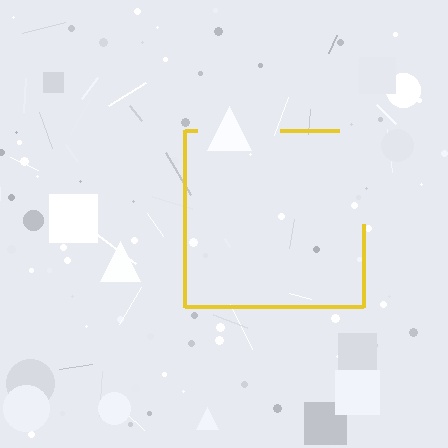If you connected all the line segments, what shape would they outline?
They would outline a square.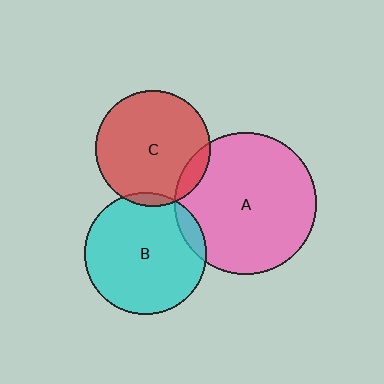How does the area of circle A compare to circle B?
Approximately 1.4 times.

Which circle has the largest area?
Circle A (pink).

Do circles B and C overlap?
Yes.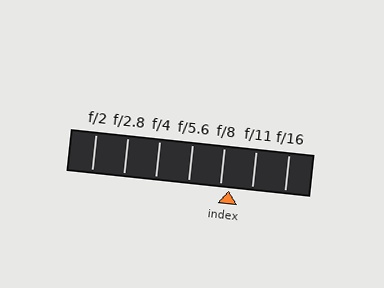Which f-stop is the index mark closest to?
The index mark is closest to f/8.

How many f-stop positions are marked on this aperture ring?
There are 7 f-stop positions marked.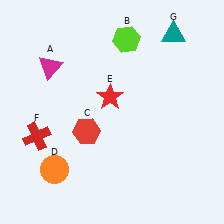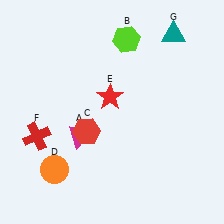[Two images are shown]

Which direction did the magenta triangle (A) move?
The magenta triangle (A) moved down.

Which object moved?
The magenta triangle (A) moved down.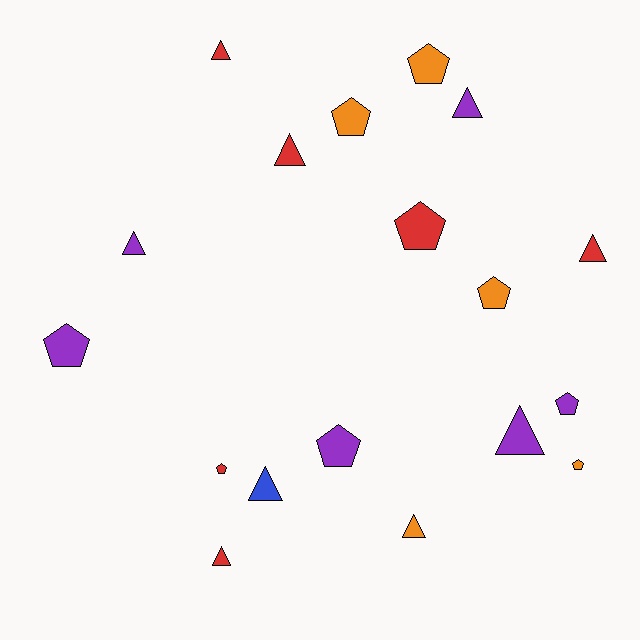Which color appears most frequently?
Red, with 6 objects.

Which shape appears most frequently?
Triangle, with 9 objects.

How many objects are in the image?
There are 18 objects.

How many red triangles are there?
There are 4 red triangles.